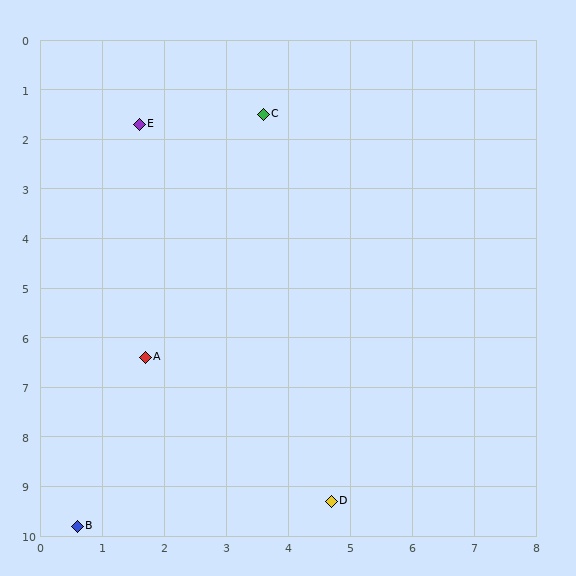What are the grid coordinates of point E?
Point E is at approximately (1.6, 1.7).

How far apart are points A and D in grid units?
Points A and D are about 4.2 grid units apart.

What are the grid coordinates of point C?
Point C is at approximately (3.6, 1.5).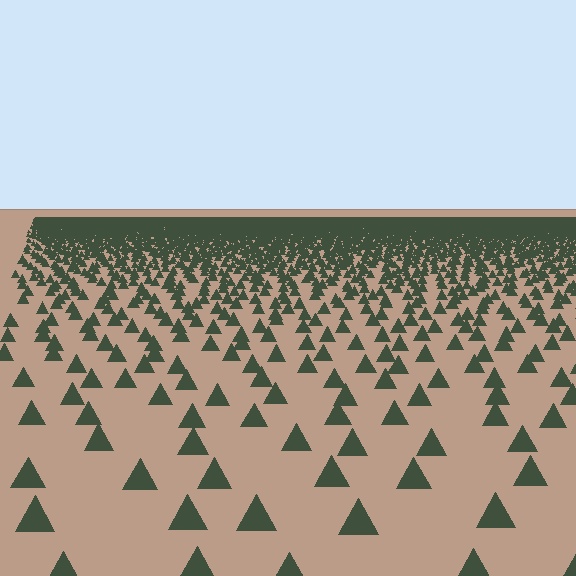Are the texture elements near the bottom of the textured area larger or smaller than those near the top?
Larger. Near the bottom, elements are closer to the viewer and appear at a bigger on-screen size.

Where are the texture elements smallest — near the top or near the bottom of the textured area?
Near the top.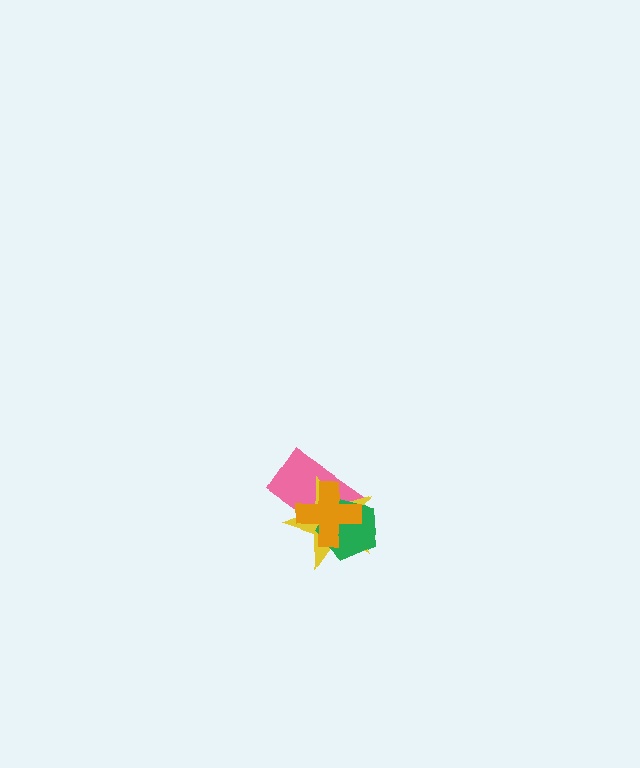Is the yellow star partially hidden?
Yes, it is partially covered by another shape.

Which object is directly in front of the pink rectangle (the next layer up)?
The yellow star is directly in front of the pink rectangle.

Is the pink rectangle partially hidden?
Yes, it is partially covered by another shape.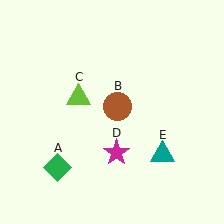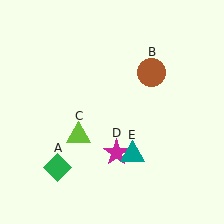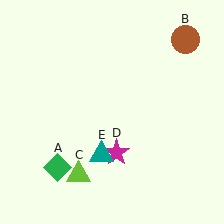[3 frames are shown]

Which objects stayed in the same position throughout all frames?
Green diamond (object A) and magenta star (object D) remained stationary.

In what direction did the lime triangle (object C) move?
The lime triangle (object C) moved down.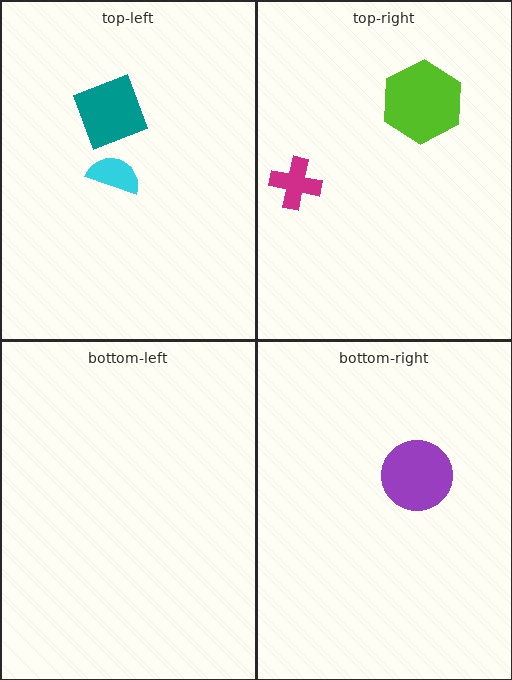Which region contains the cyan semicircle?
The top-left region.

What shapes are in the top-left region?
The teal square, the cyan semicircle.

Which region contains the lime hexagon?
The top-right region.